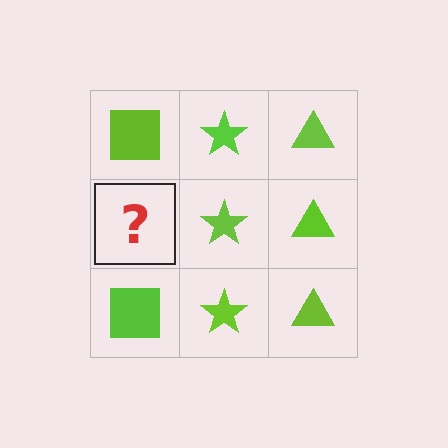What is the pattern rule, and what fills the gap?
The rule is that each column has a consistent shape. The gap should be filled with a lime square.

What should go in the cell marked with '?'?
The missing cell should contain a lime square.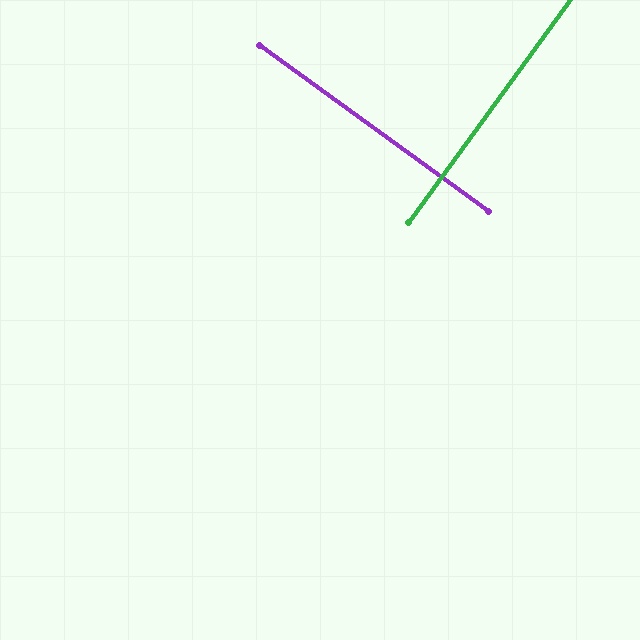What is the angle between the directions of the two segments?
Approximately 90 degrees.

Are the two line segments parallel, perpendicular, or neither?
Perpendicular — they meet at approximately 90°.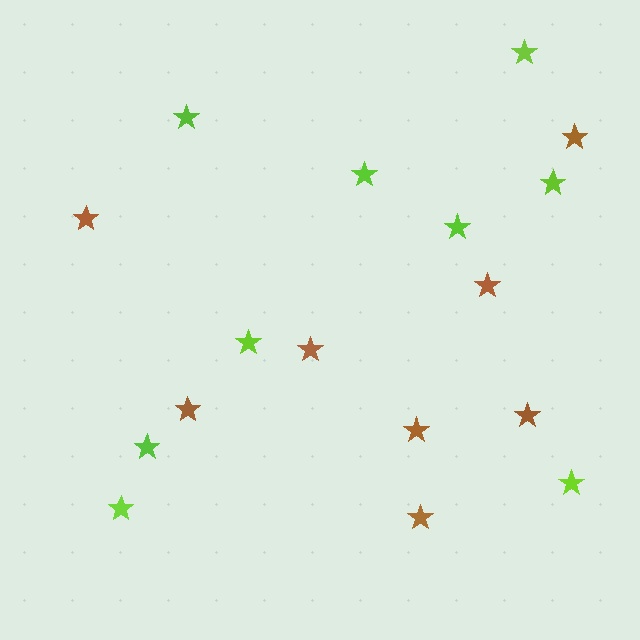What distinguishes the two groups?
There are 2 groups: one group of lime stars (9) and one group of brown stars (8).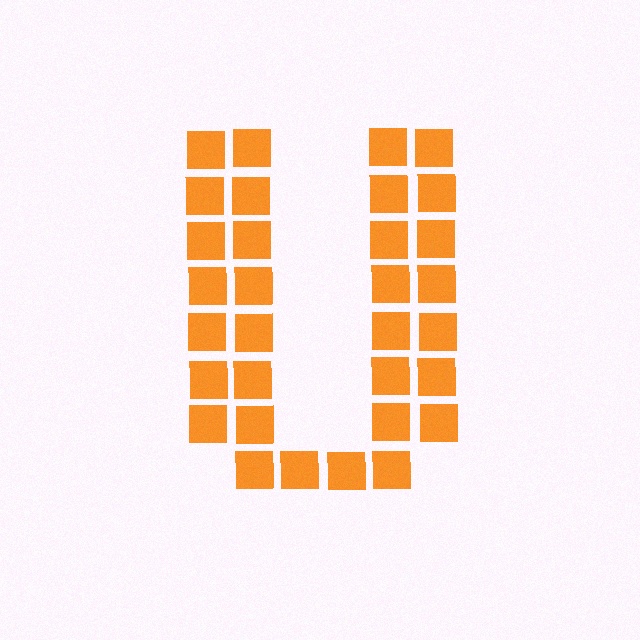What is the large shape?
The large shape is the letter U.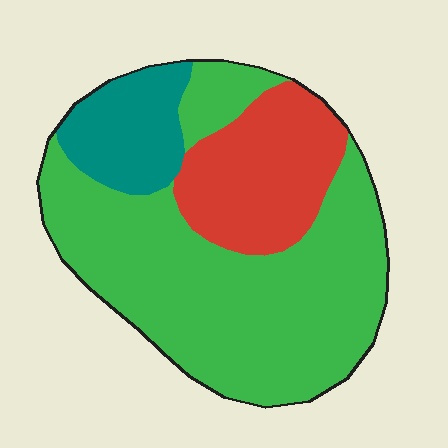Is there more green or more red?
Green.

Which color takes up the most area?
Green, at roughly 65%.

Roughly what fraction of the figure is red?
Red takes up about one quarter (1/4) of the figure.